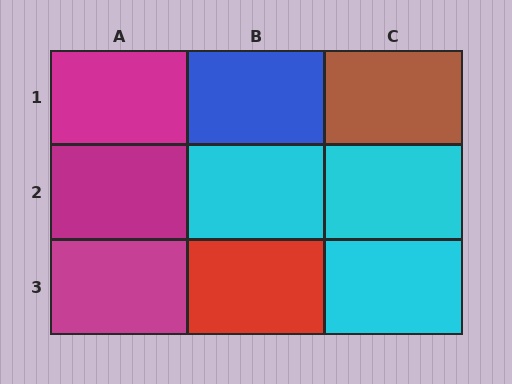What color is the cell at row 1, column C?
Brown.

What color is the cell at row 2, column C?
Cyan.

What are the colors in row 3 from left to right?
Magenta, red, cyan.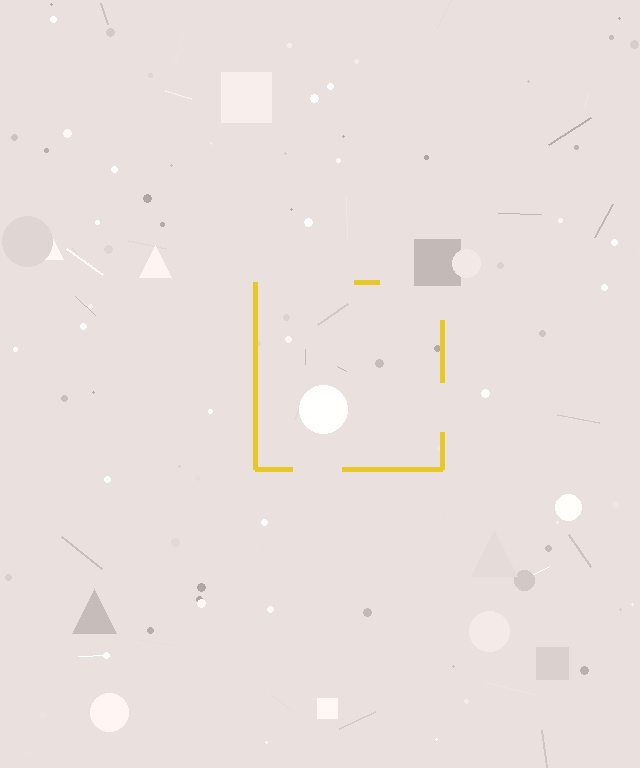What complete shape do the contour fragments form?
The contour fragments form a square.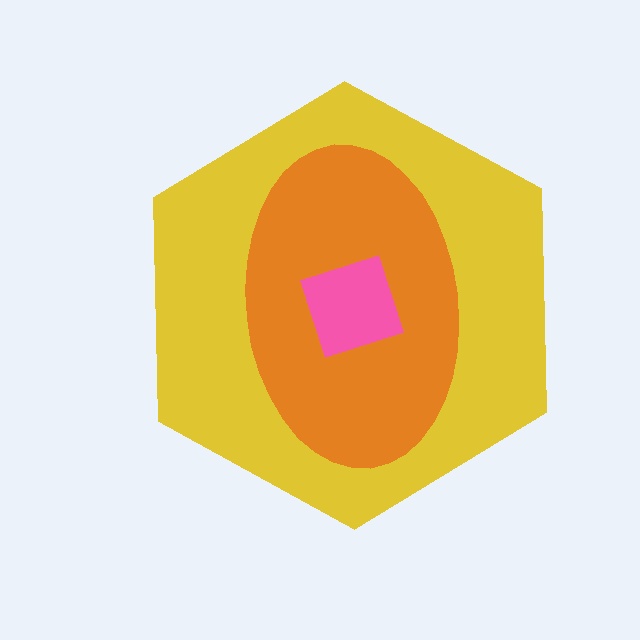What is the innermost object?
The pink square.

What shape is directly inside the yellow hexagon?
The orange ellipse.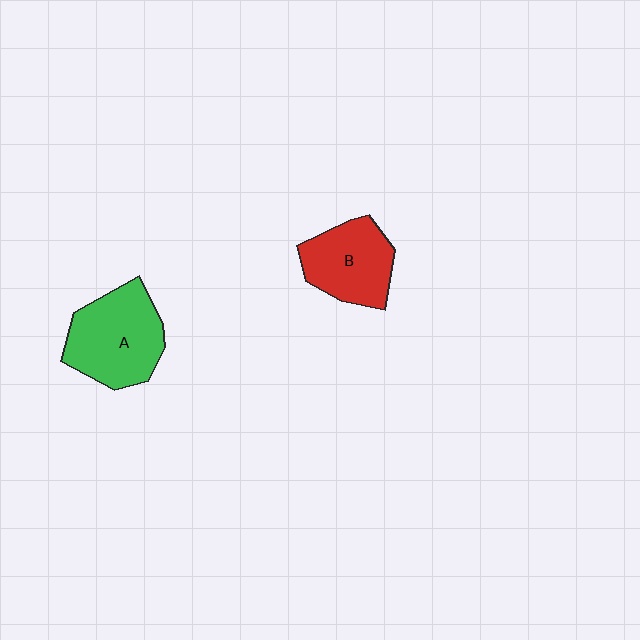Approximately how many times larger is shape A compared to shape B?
Approximately 1.2 times.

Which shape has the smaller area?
Shape B (red).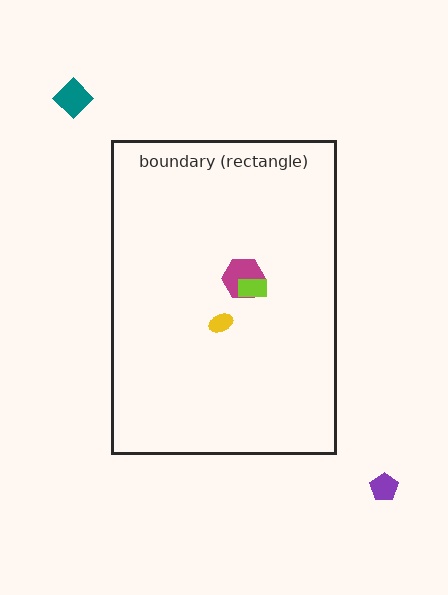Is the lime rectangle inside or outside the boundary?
Inside.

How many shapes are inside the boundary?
3 inside, 2 outside.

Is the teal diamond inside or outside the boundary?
Outside.